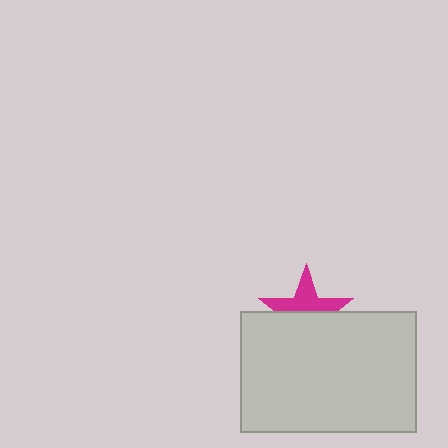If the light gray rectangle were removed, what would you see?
You would see the complete magenta star.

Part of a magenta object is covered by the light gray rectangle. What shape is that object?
It is a star.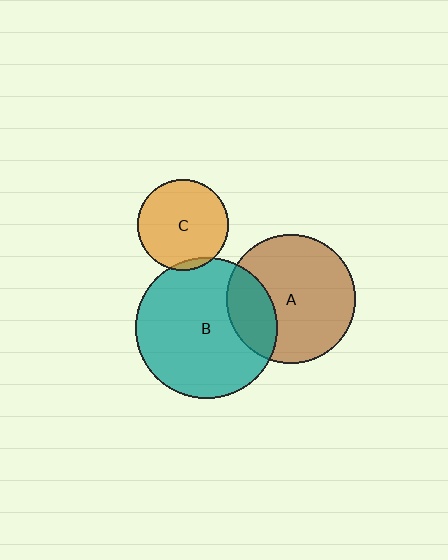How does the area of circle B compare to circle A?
Approximately 1.2 times.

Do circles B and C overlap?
Yes.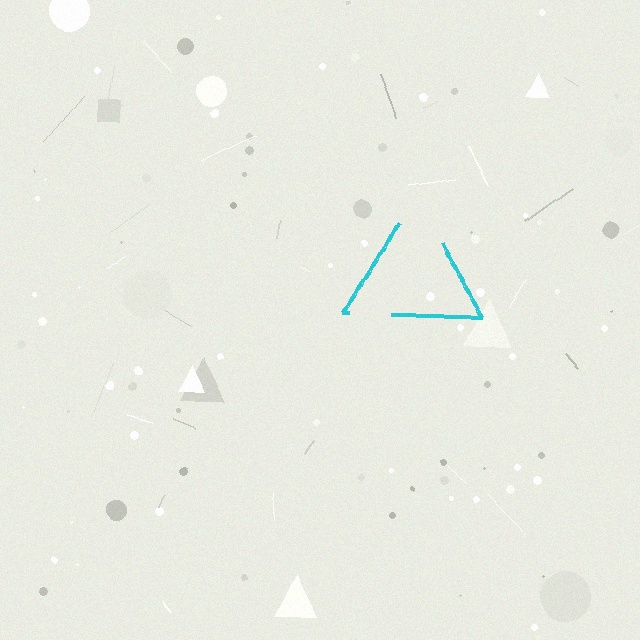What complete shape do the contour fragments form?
The contour fragments form a triangle.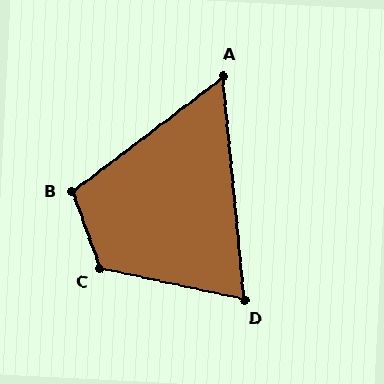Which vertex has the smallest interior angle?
A, at approximately 58 degrees.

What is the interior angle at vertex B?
Approximately 108 degrees (obtuse).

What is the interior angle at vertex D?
Approximately 72 degrees (acute).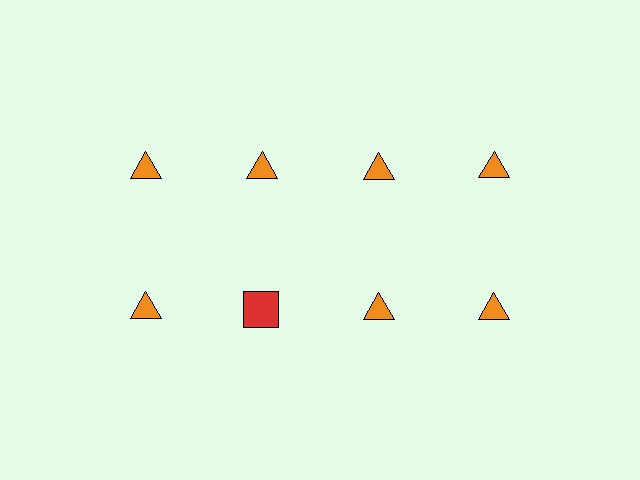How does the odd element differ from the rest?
It differs in both color (red instead of orange) and shape (square instead of triangle).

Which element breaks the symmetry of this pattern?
The red square in the second row, second from left column breaks the symmetry. All other shapes are orange triangles.